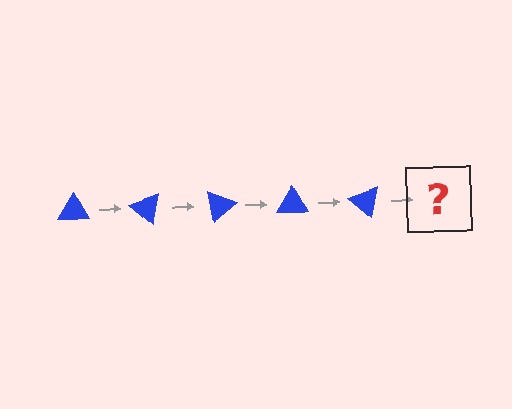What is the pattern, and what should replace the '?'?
The pattern is that the triangle rotates 40 degrees each step. The '?' should be a blue triangle rotated 200 degrees.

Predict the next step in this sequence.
The next step is a blue triangle rotated 200 degrees.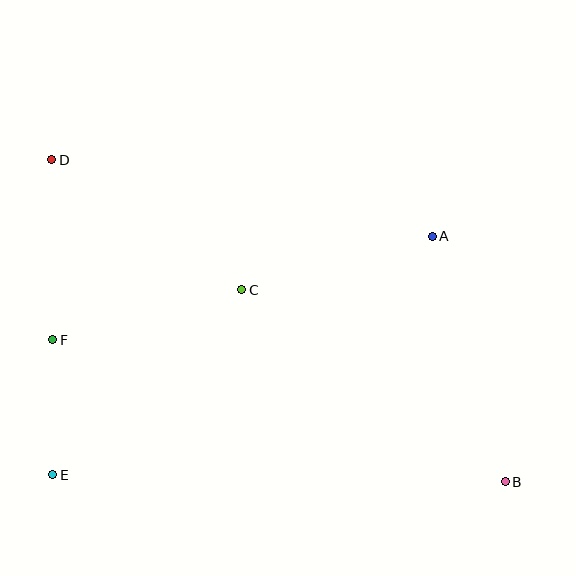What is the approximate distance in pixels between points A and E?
The distance between A and E is approximately 449 pixels.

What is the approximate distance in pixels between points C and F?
The distance between C and F is approximately 195 pixels.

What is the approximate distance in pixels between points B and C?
The distance between B and C is approximately 326 pixels.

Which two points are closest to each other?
Points E and F are closest to each other.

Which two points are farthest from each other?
Points B and D are farthest from each other.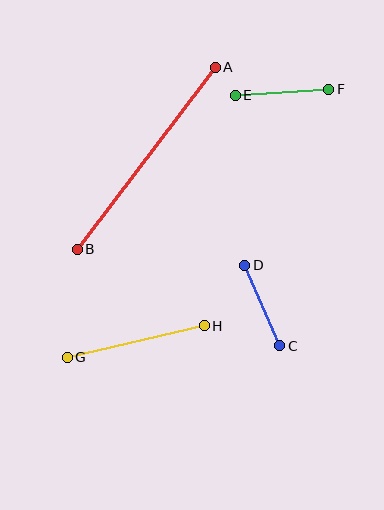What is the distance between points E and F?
The distance is approximately 93 pixels.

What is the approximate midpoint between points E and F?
The midpoint is at approximately (282, 92) pixels.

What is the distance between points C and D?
The distance is approximately 88 pixels.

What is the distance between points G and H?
The distance is approximately 141 pixels.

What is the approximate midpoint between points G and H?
The midpoint is at approximately (136, 341) pixels.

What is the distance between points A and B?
The distance is approximately 229 pixels.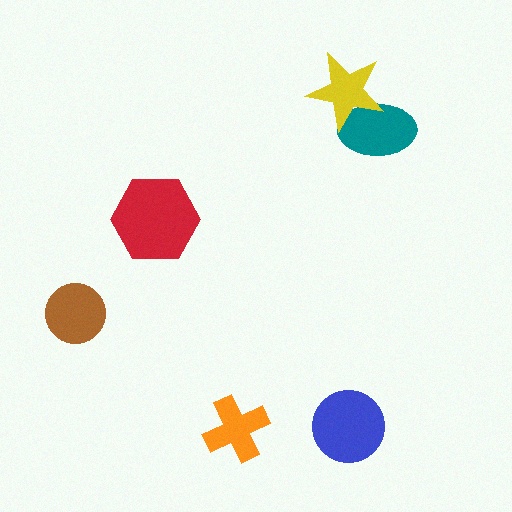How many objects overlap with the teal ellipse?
1 object overlaps with the teal ellipse.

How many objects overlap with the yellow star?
1 object overlaps with the yellow star.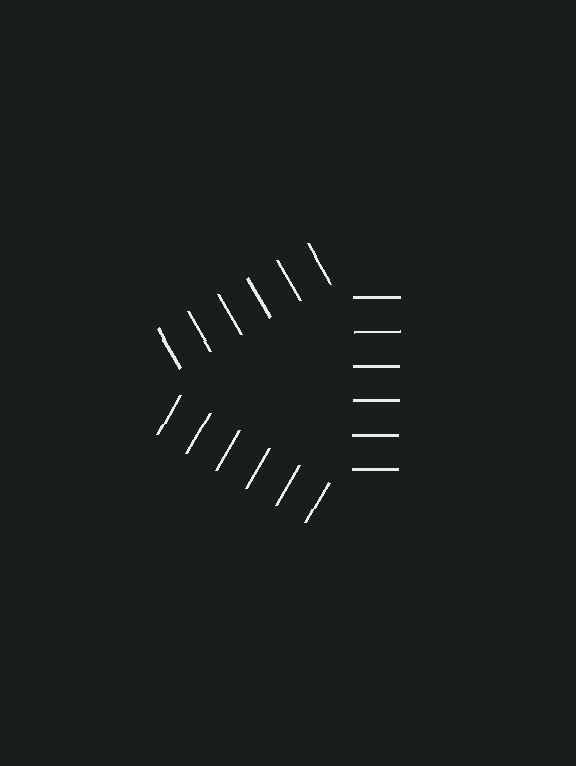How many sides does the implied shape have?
3 sides — the line-ends trace a triangle.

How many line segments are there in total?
18 — 6 along each of the 3 edges.